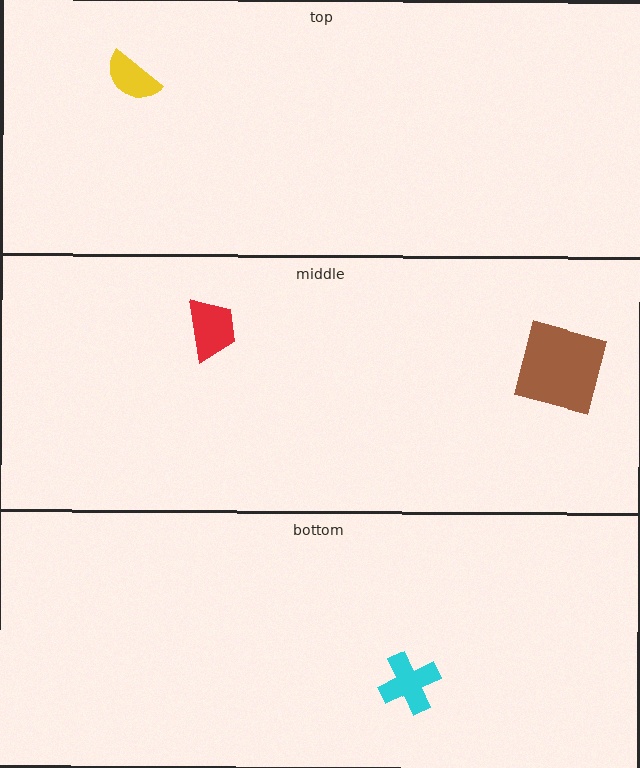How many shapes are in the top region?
1.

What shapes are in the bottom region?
The cyan cross.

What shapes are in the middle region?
The red trapezoid, the brown square.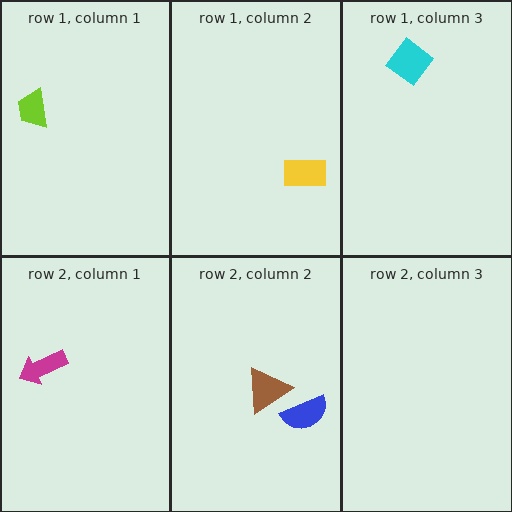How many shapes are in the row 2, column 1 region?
1.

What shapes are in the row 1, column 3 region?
The cyan diamond.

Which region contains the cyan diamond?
The row 1, column 3 region.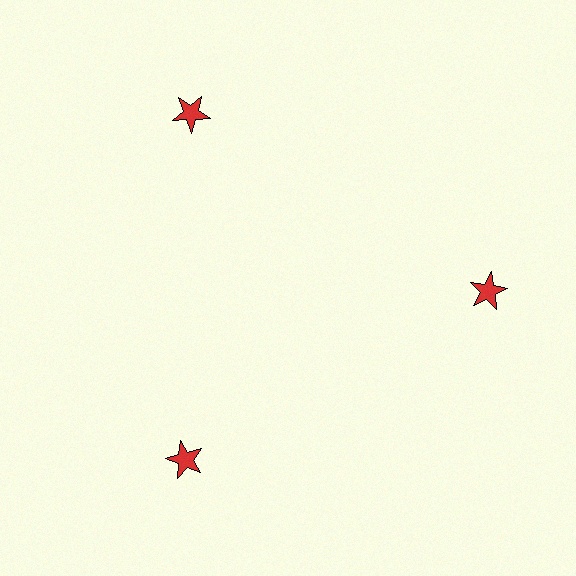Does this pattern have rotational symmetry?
Yes, this pattern has 3-fold rotational symmetry. It looks the same after rotating 120 degrees around the center.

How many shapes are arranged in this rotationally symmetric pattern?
There are 3 shapes, arranged in 3 groups of 1.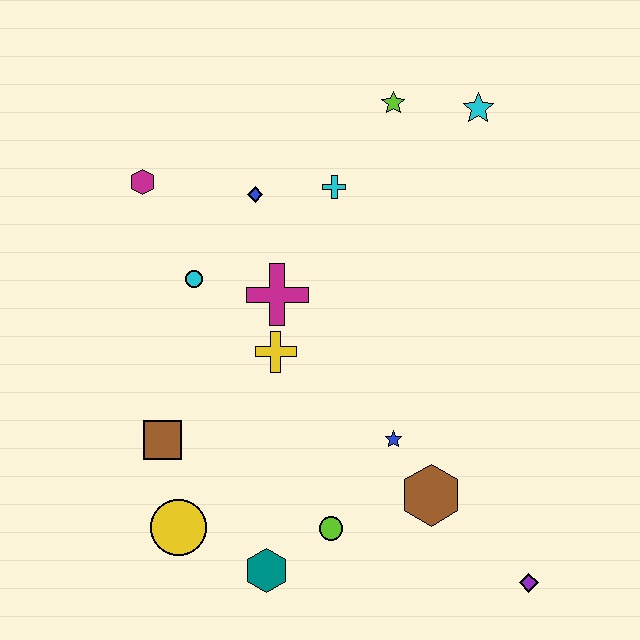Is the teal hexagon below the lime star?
Yes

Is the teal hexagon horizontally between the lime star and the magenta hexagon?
Yes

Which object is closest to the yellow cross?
The magenta cross is closest to the yellow cross.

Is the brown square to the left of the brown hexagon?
Yes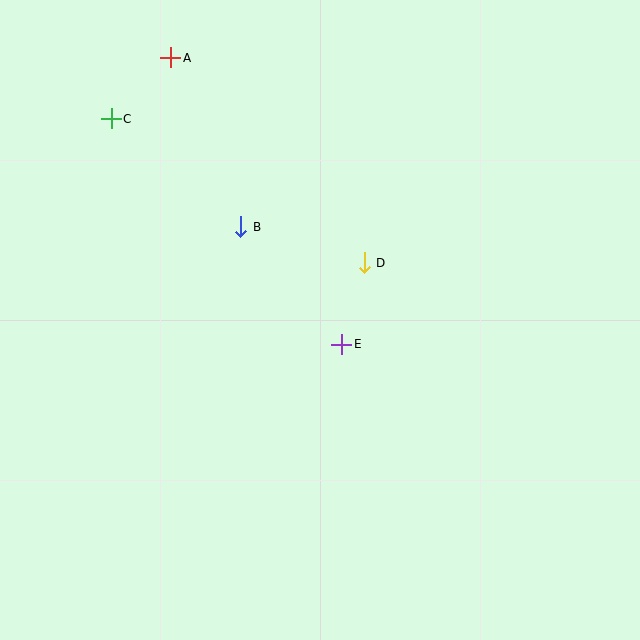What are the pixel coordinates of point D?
Point D is at (364, 263).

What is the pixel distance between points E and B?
The distance between E and B is 155 pixels.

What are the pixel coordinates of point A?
Point A is at (171, 58).